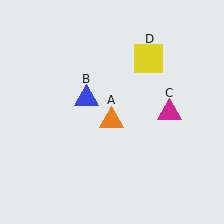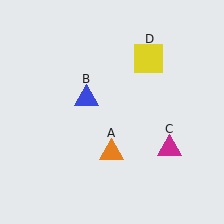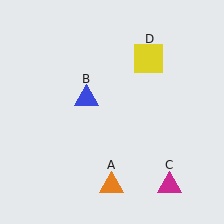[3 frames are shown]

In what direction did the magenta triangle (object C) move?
The magenta triangle (object C) moved down.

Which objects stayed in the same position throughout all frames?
Blue triangle (object B) and yellow square (object D) remained stationary.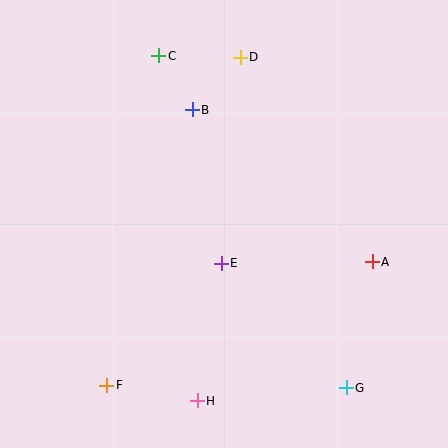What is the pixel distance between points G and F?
The distance between G and F is 240 pixels.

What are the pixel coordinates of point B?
Point B is at (192, 110).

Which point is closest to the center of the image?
Point E at (221, 263) is closest to the center.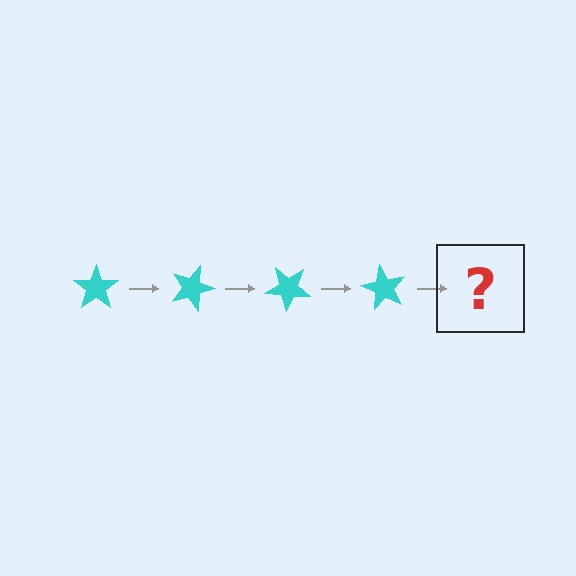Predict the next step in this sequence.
The next step is a cyan star rotated 80 degrees.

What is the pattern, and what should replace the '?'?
The pattern is that the star rotates 20 degrees each step. The '?' should be a cyan star rotated 80 degrees.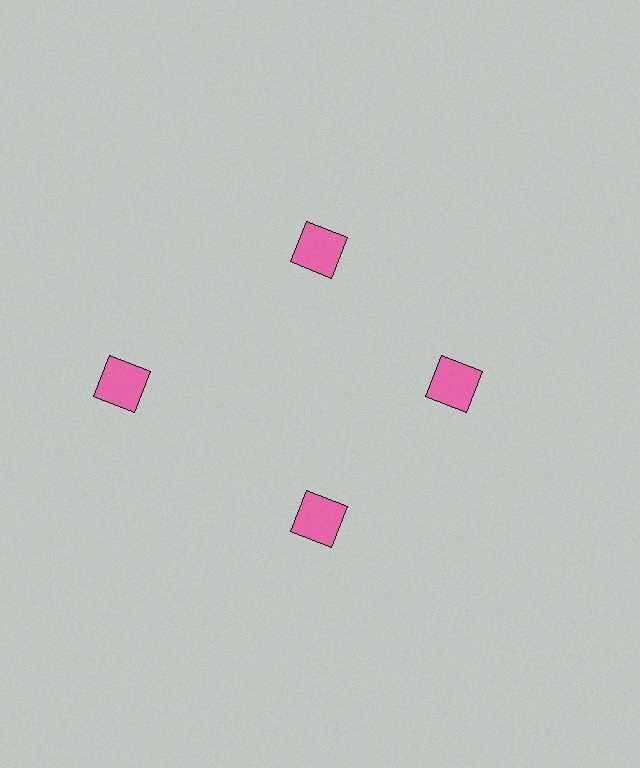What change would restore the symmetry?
The symmetry would be restored by moving it inward, back onto the ring so that all 4 squares sit at equal angles and equal distance from the center.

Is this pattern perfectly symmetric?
No. The 4 pink squares are arranged in a ring, but one element near the 9 o'clock position is pushed outward from the center, breaking the 4-fold rotational symmetry.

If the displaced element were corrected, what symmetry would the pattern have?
It would have 4-fold rotational symmetry — the pattern would map onto itself every 90 degrees.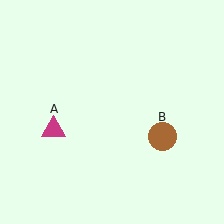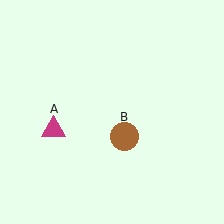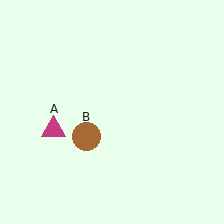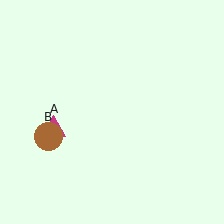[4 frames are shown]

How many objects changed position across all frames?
1 object changed position: brown circle (object B).